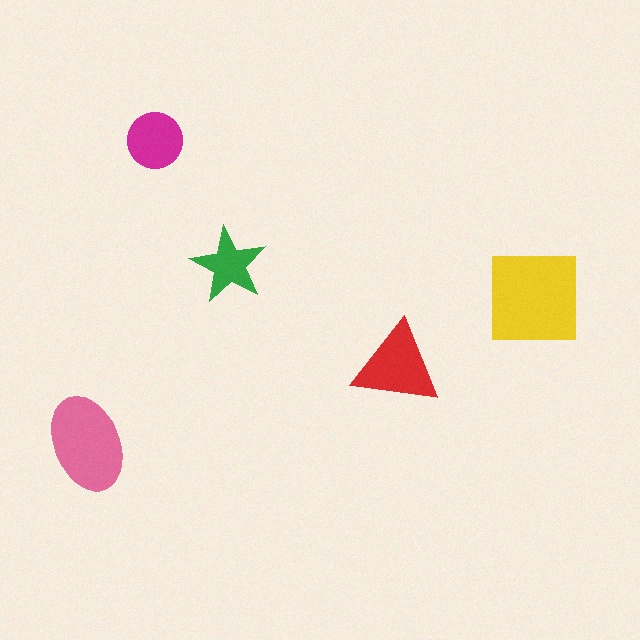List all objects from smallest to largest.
The green star, the magenta circle, the red triangle, the pink ellipse, the yellow square.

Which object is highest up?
The magenta circle is topmost.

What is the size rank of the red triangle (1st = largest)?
3rd.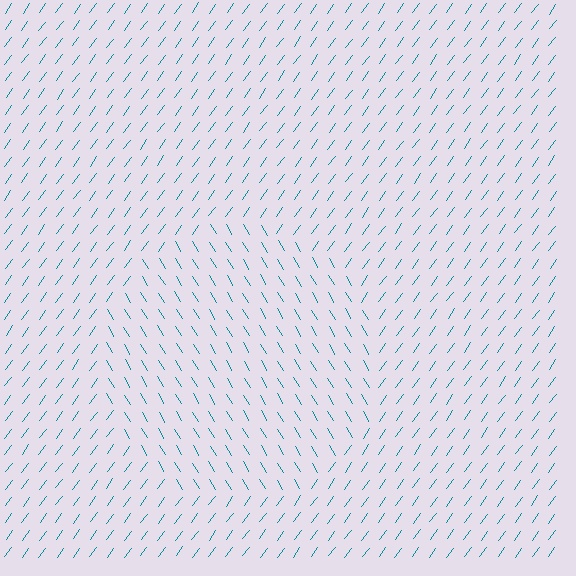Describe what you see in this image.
The image is filled with small teal line segments. A circle region in the image has lines oriented differently from the surrounding lines, creating a visible texture boundary.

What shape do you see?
I see a circle.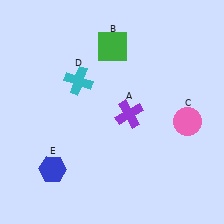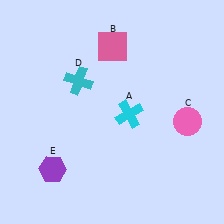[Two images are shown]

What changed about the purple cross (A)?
In Image 1, A is purple. In Image 2, it changed to cyan.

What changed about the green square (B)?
In Image 1, B is green. In Image 2, it changed to pink.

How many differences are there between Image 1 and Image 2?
There are 3 differences between the two images.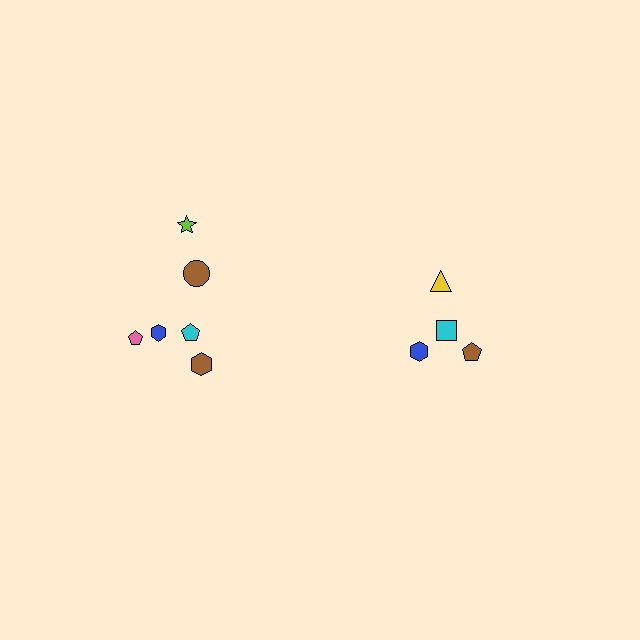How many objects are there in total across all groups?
There are 10 objects.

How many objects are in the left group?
There are 6 objects.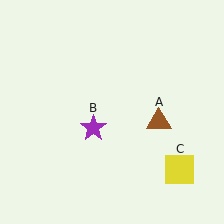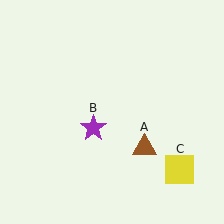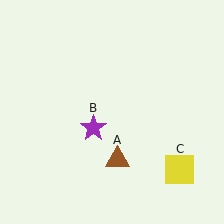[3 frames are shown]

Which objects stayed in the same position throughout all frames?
Purple star (object B) and yellow square (object C) remained stationary.